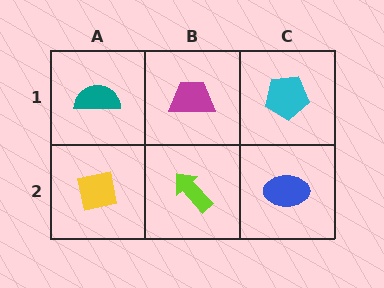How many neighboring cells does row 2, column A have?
2.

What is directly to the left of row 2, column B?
A yellow square.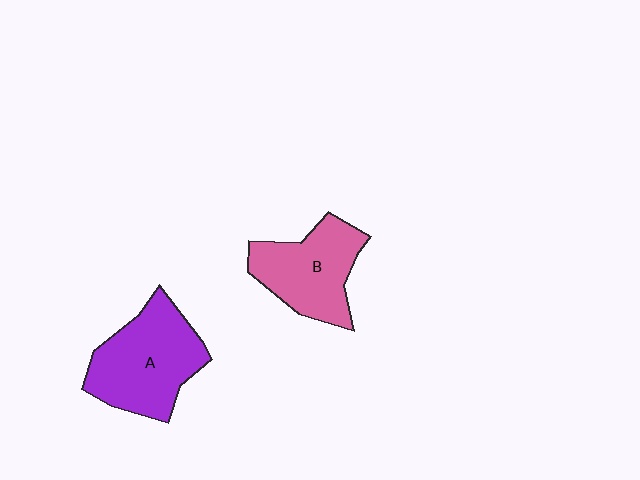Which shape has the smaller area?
Shape B (pink).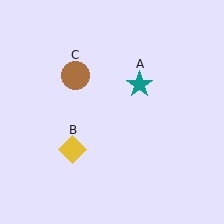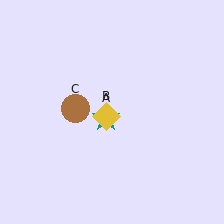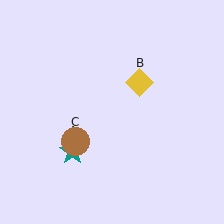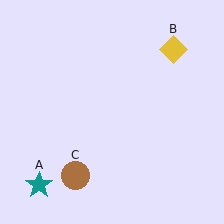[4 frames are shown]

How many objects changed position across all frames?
3 objects changed position: teal star (object A), yellow diamond (object B), brown circle (object C).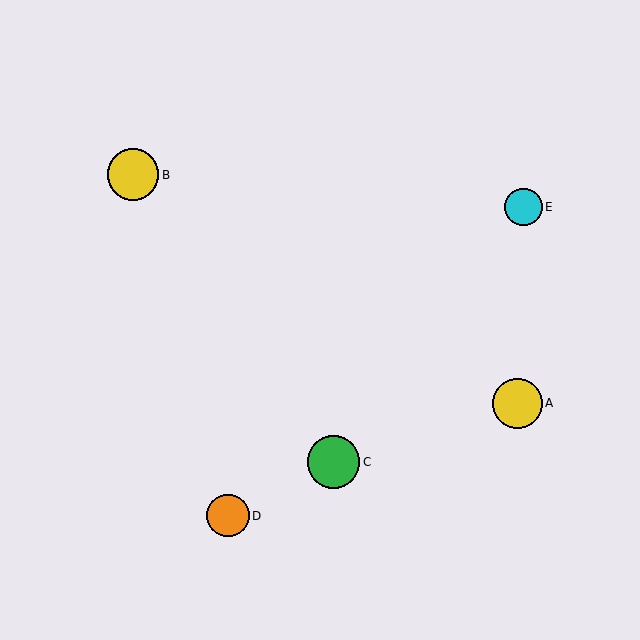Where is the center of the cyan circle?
The center of the cyan circle is at (523, 207).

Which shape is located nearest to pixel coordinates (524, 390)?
The yellow circle (labeled A) at (518, 403) is nearest to that location.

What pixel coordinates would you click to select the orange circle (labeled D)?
Click at (228, 516) to select the orange circle D.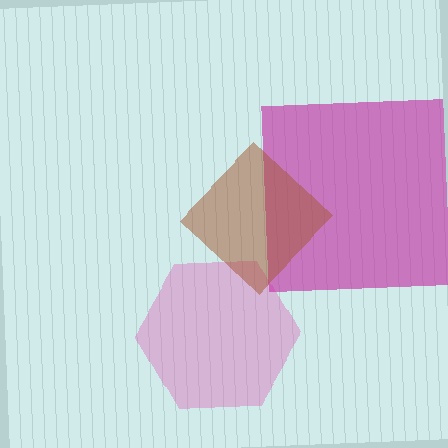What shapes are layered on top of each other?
The layered shapes are: a pink hexagon, a magenta square, a brown diamond.